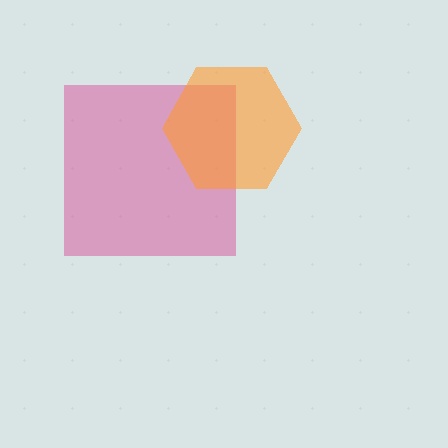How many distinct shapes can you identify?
There are 2 distinct shapes: a magenta square, an orange hexagon.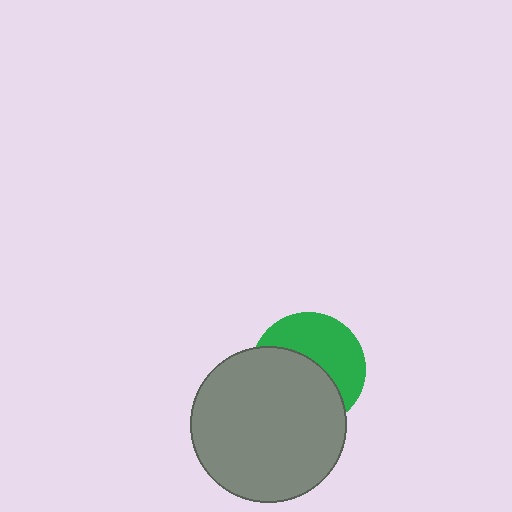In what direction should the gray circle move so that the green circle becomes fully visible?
The gray circle should move toward the lower-left. That is the shortest direction to clear the overlap and leave the green circle fully visible.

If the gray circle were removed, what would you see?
You would see the complete green circle.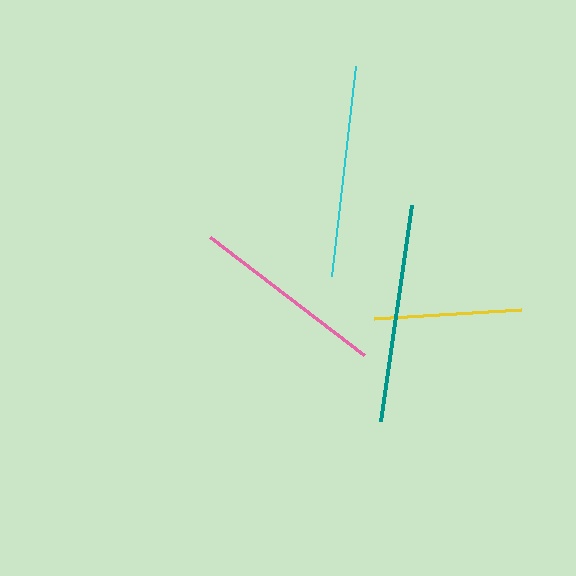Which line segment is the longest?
The teal line is the longest at approximately 219 pixels.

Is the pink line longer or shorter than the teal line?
The teal line is longer than the pink line.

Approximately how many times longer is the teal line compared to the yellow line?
The teal line is approximately 1.5 times the length of the yellow line.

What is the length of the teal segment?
The teal segment is approximately 219 pixels long.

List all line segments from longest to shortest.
From longest to shortest: teal, cyan, pink, yellow.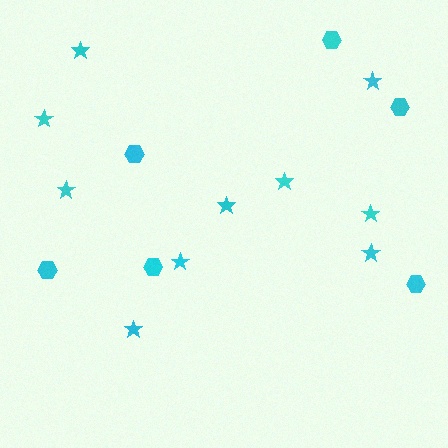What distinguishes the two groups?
There are 2 groups: one group of stars (10) and one group of hexagons (6).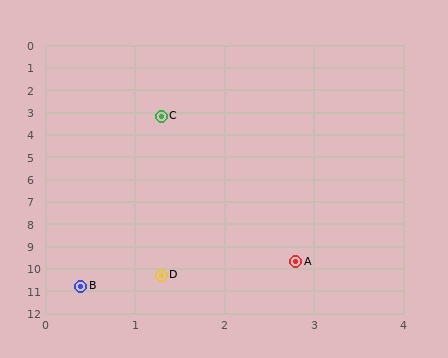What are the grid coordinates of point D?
Point D is at approximately (1.3, 10.3).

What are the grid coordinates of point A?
Point A is at approximately (2.8, 9.7).